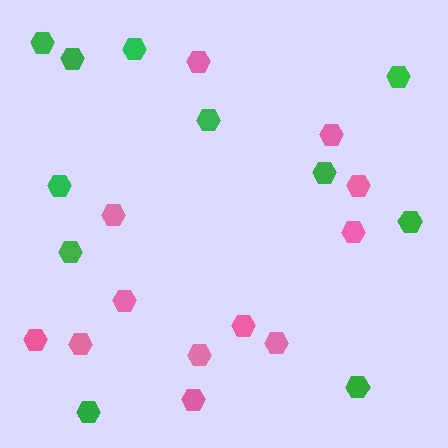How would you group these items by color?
There are 2 groups: one group of pink hexagons (12) and one group of green hexagons (11).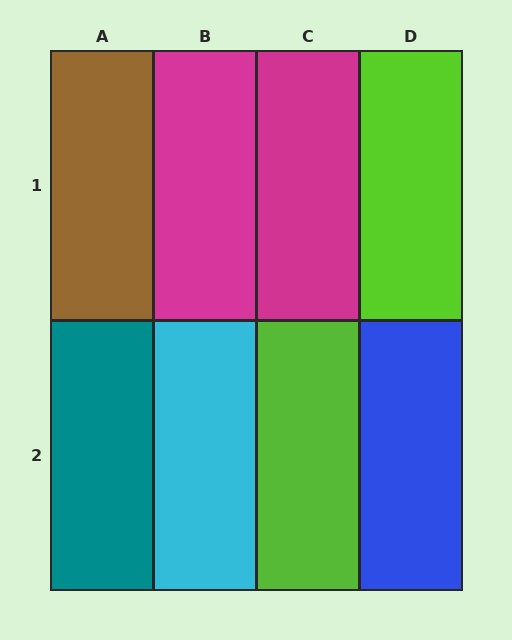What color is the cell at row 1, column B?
Magenta.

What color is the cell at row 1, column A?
Brown.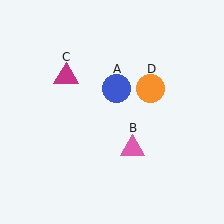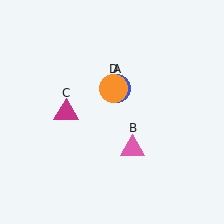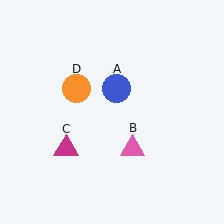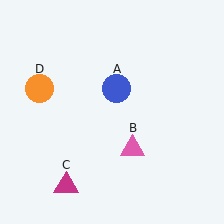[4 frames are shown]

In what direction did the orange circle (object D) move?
The orange circle (object D) moved left.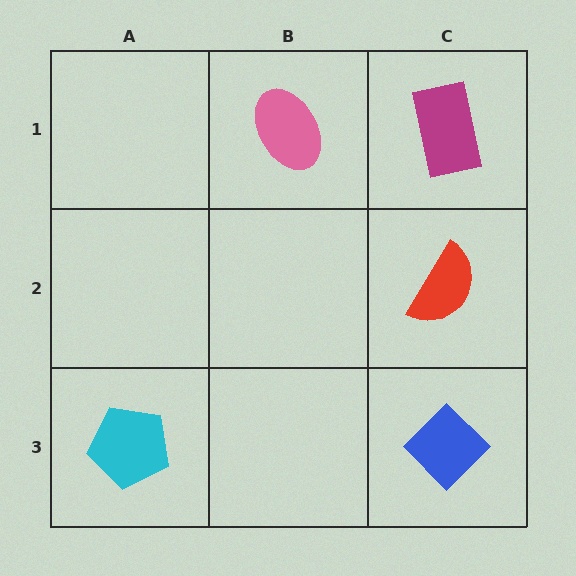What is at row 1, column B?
A pink ellipse.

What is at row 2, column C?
A red semicircle.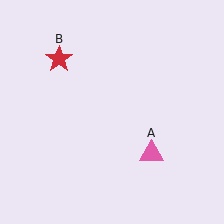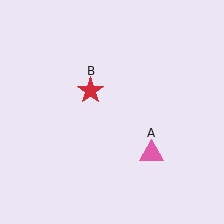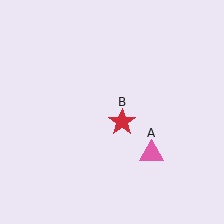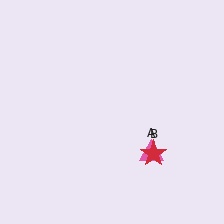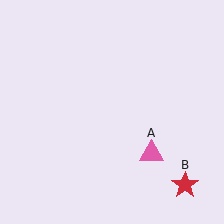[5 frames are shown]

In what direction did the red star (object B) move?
The red star (object B) moved down and to the right.